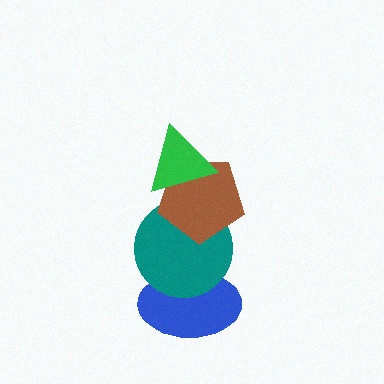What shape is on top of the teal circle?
The brown pentagon is on top of the teal circle.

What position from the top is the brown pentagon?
The brown pentagon is 2nd from the top.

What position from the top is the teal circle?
The teal circle is 3rd from the top.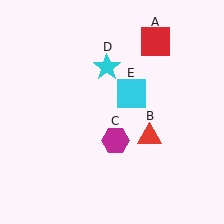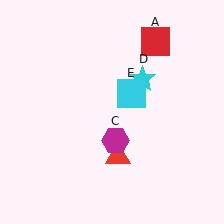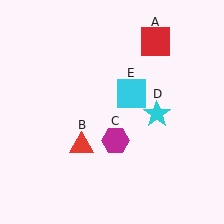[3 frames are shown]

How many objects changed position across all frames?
2 objects changed position: red triangle (object B), cyan star (object D).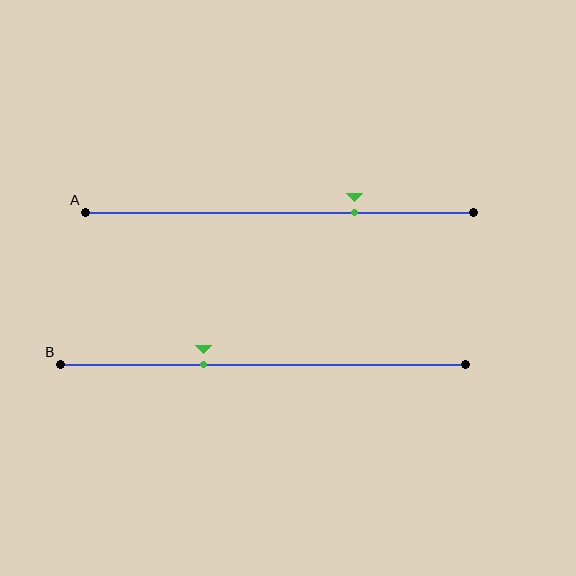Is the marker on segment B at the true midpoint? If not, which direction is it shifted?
No, the marker on segment B is shifted to the left by about 15% of the segment length.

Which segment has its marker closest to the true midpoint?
Segment B has its marker closest to the true midpoint.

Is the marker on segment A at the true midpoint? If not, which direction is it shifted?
No, the marker on segment A is shifted to the right by about 19% of the segment length.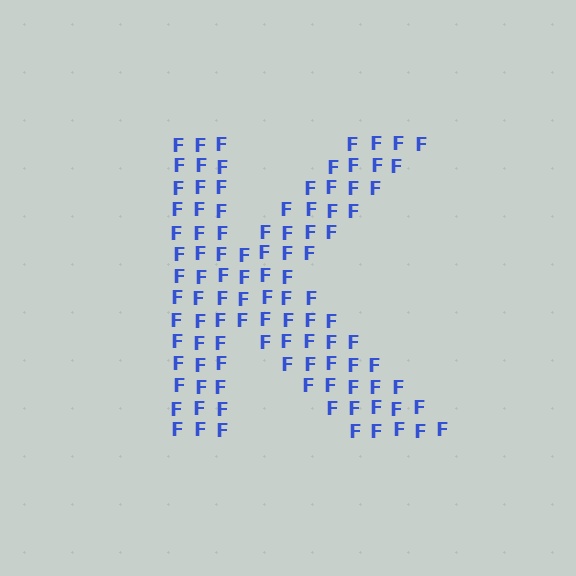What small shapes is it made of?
It is made of small letter F's.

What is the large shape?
The large shape is the letter K.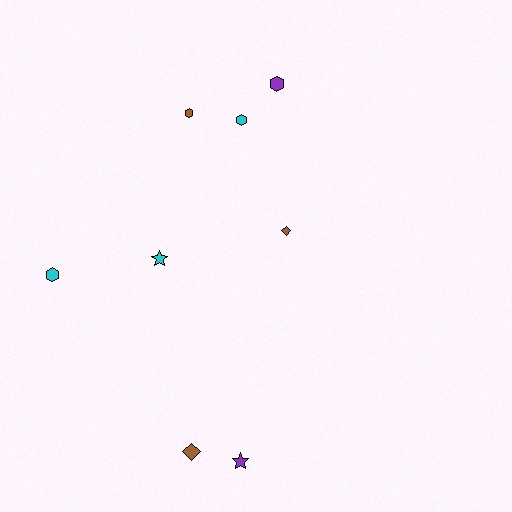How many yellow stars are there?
There are no yellow stars.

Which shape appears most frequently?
Hexagon, with 4 objects.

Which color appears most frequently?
Brown, with 3 objects.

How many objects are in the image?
There are 8 objects.